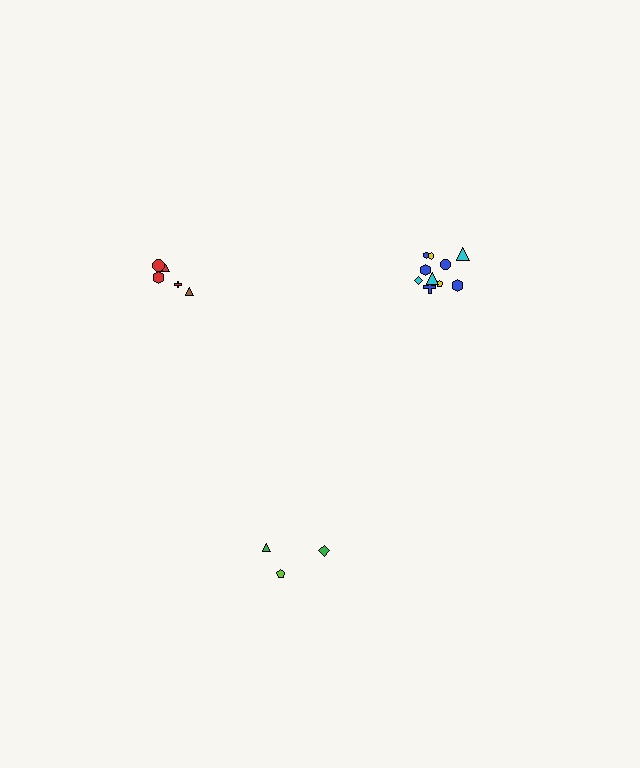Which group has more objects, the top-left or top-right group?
The top-right group.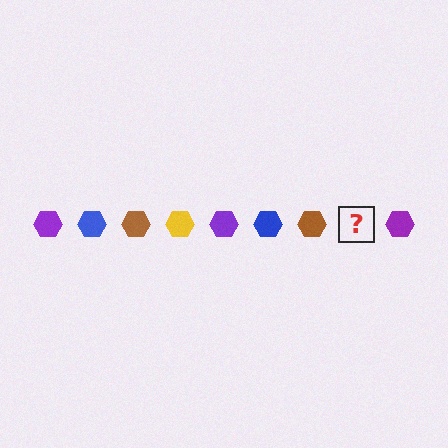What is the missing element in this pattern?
The missing element is a yellow hexagon.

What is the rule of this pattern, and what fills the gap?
The rule is that the pattern cycles through purple, blue, brown, yellow hexagons. The gap should be filled with a yellow hexagon.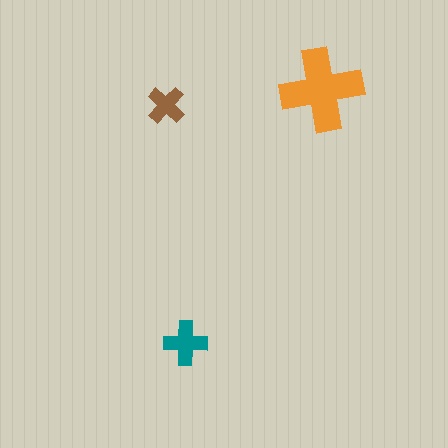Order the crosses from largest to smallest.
the orange one, the teal one, the brown one.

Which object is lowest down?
The teal cross is bottommost.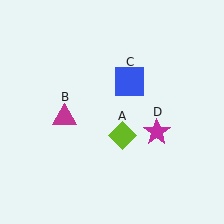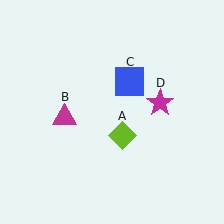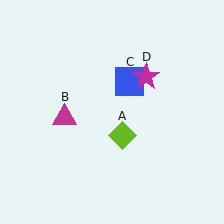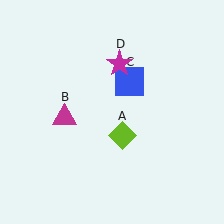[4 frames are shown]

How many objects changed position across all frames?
1 object changed position: magenta star (object D).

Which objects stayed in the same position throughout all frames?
Lime diamond (object A) and magenta triangle (object B) and blue square (object C) remained stationary.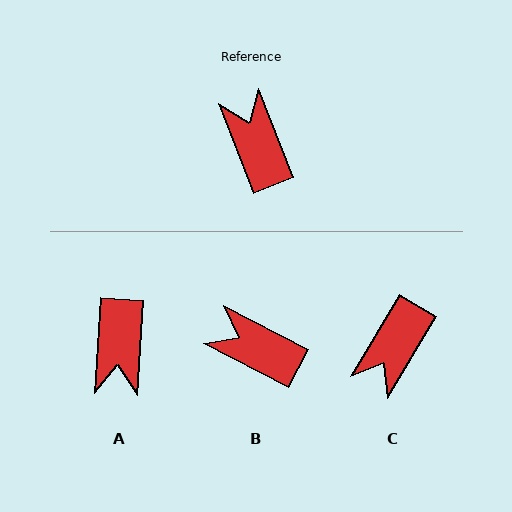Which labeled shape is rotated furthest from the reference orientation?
A, about 155 degrees away.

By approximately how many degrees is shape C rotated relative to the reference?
Approximately 128 degrees counter-clockwise.